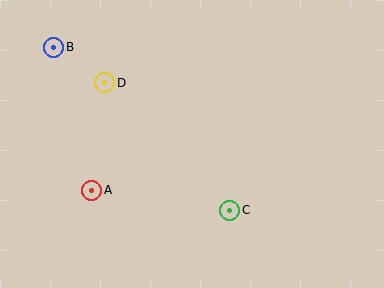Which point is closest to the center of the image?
Point C at (230, 210) is closest to the center.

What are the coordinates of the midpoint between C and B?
The midpoint between C and B is at (142, 129).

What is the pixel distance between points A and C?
The distance between A and C is 140 pixels.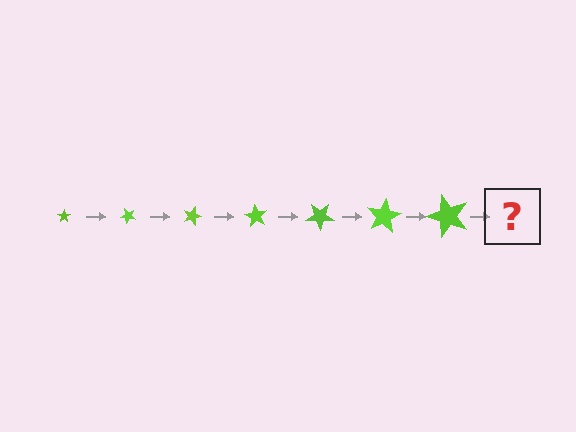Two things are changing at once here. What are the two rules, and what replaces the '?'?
The two rules are that the star grows larger each step and it rotates 45 degrees each step. The '?' should be a star, larger than the previous one and rotated 315 degrees from the start.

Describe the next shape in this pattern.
It should be a star, larger than the previous one and rotated 315 degrees from the start.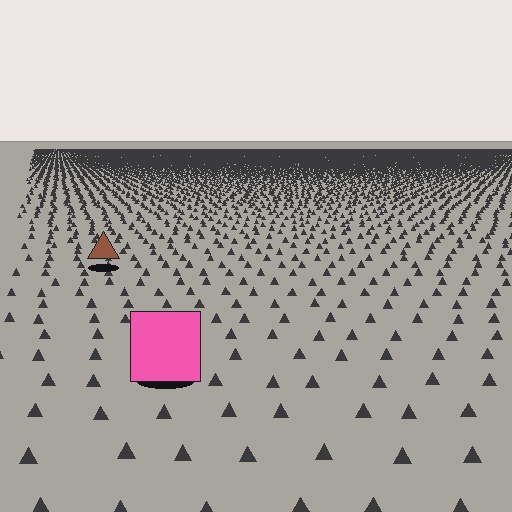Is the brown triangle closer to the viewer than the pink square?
No. The pink square is closer — you can tell from the texture gradient: the ground texture is coarser near it.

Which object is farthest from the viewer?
The brown triangle is farthest from the viewer. It appears smaller and the ground texture around it is denser.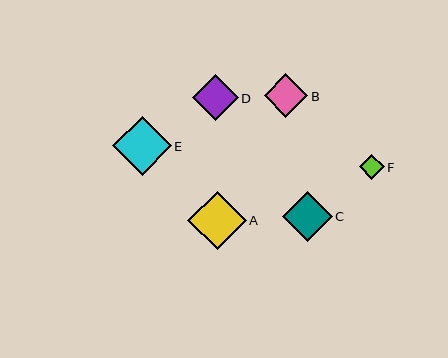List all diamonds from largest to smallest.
From largest to smallest: A, E, C, D, B, F.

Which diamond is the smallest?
Diamond F is the smallest with a size of approximately 25 pixels.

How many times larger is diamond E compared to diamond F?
Diamond E is approximately 2.3 times the size of diamond F.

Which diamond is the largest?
Diamond A is the largest with a size of approximately 58 pixels.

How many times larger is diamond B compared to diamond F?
Diamond B is approximately 1.7 times the size of diamond F.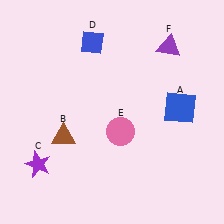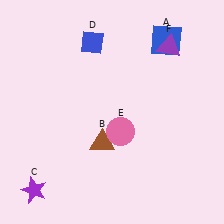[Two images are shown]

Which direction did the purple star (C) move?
The purple star (C) moved down.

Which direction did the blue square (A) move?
The blue square (A) moved up.